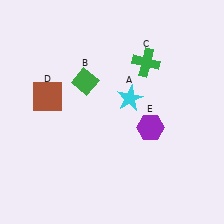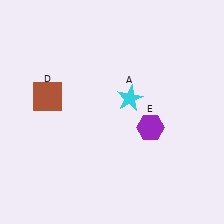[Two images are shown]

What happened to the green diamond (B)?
The green diamond (B) was removed in Image 2. It was in the top-left area of Image 1.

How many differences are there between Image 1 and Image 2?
There are 2 differences between the two images.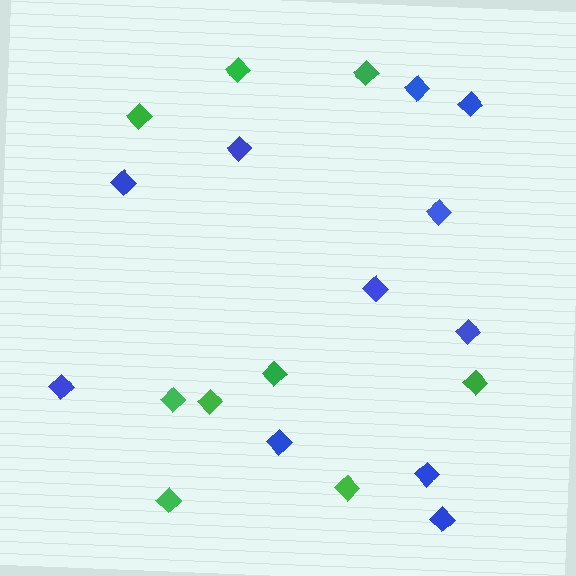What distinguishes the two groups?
There are 2 groups: one group of blue diamonds (11) and one group of green diamonds (9).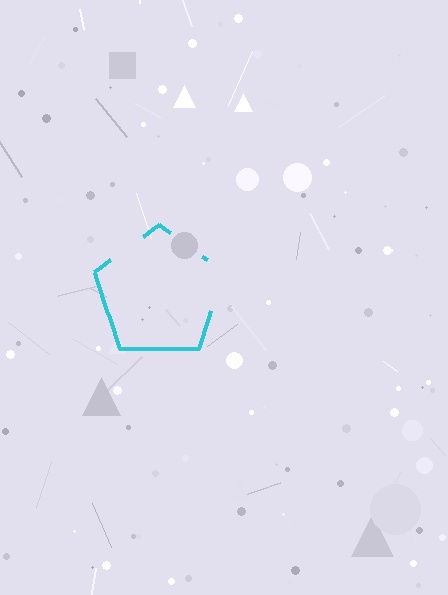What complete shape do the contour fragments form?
The contour fragments form a pentagon.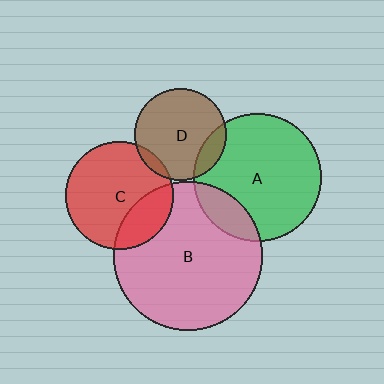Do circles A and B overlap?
Yes.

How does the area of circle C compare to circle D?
Approximately 1.4 times.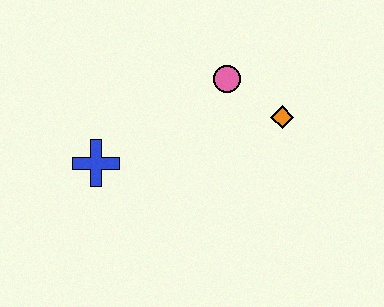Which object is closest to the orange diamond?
The pink circle is closest to the orange diamond.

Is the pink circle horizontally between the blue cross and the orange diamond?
Yes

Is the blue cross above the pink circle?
No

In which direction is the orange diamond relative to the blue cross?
The orange diamond is to the right of the blue cross.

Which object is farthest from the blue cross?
The orange diamond is farthest from the blue cross.